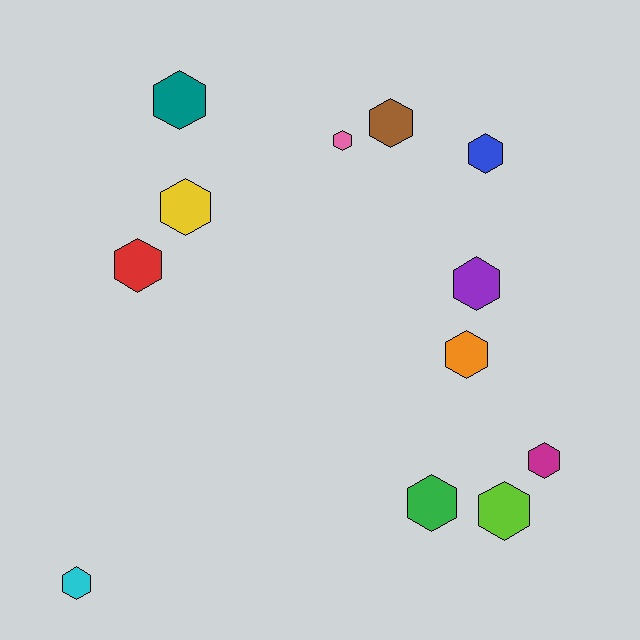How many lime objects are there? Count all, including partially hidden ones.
There is 1 lime object.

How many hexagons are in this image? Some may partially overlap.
There are 12 hexagons.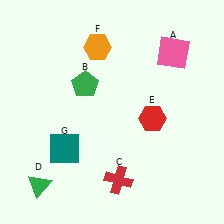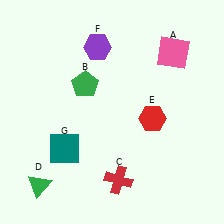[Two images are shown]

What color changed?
The hexagon (F) changed from orange in Image 1 to purple in Image 2.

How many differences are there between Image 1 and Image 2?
There is 1 difference between the two images.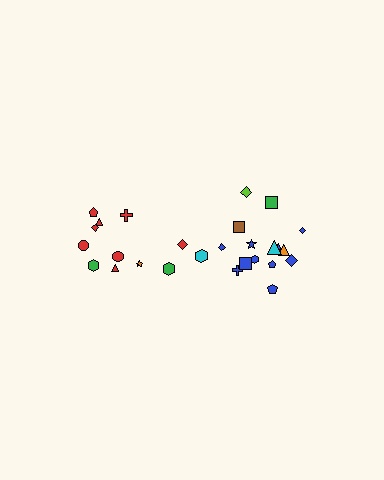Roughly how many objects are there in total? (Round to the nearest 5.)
Roughly 25 objects in total.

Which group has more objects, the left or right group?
The right group.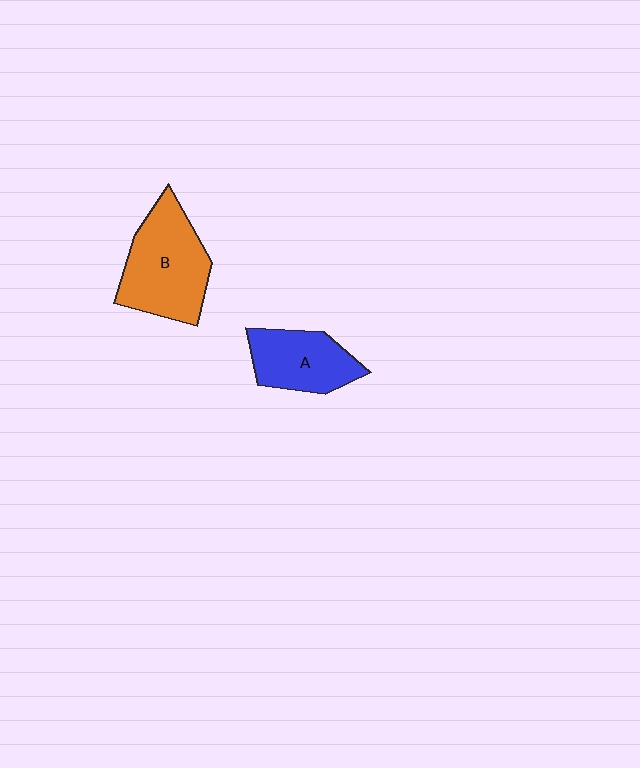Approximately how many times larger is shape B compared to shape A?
Approximately 1.4 times.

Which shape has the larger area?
Shape B (orange).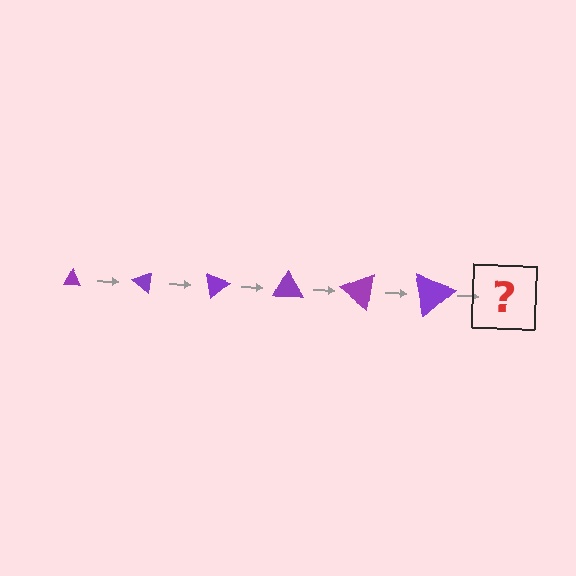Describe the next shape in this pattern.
It should be a triangle, larger than the previous one and rotated 240 degrees from the start.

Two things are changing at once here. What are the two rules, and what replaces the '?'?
The two rules are that the triangle grows larger each step and it rotates 40 degrees each step. The '?' should be a triangle, larger than the previous one and rotated 240 degrees from the start.